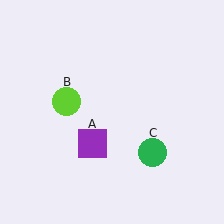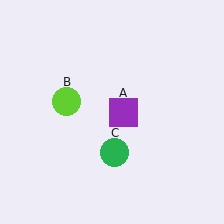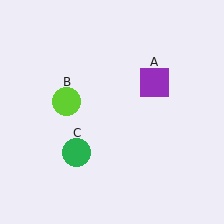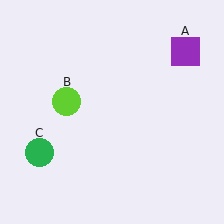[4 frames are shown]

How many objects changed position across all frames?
2 objects changed position: purple square (object A), green circle (object C).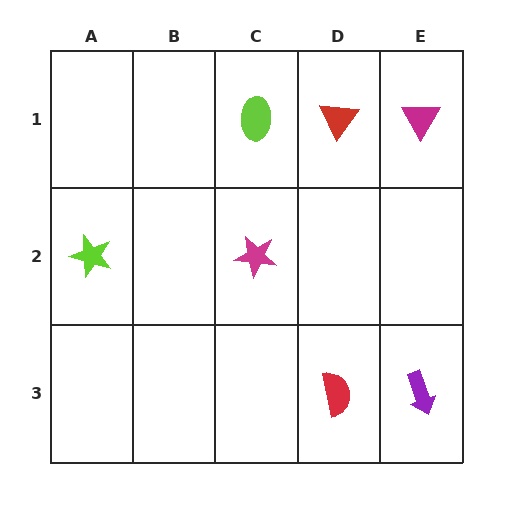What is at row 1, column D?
A red triangle.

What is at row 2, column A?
A lime star.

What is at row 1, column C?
A lime ellipse.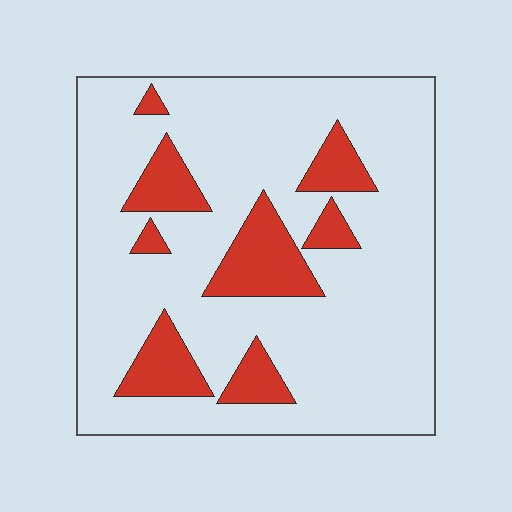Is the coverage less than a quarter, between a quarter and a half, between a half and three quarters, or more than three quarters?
Less than a quarter.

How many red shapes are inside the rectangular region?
8.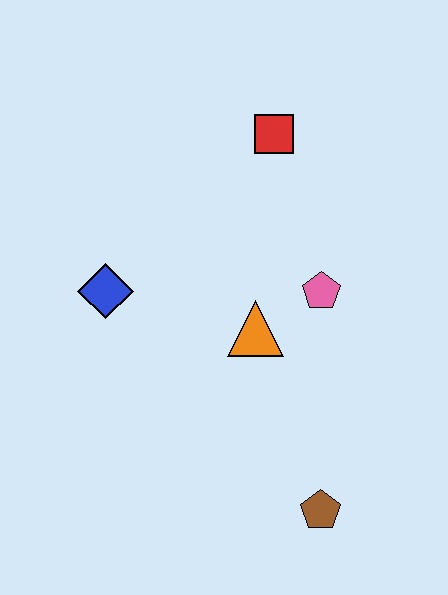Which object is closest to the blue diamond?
The orange triangle is closest to the blue diamond.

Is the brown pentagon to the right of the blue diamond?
Yes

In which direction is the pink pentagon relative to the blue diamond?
The pink pentagon is to the right of the blue diamond.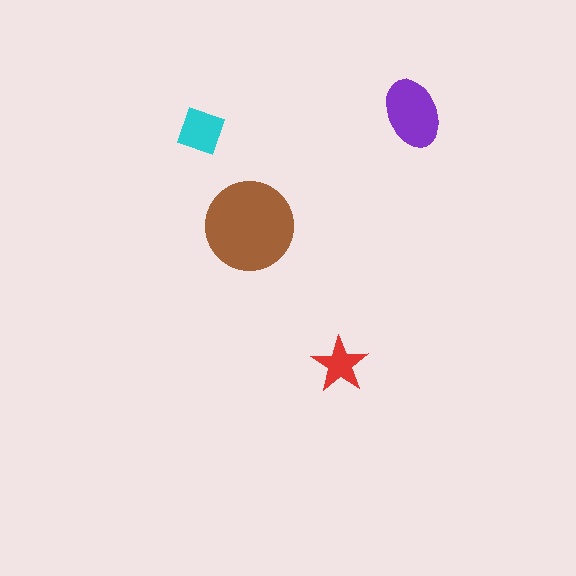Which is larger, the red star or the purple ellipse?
The purple ellipse.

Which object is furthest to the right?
The purple ellipse is rightmost.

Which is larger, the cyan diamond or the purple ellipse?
The purple ellipse.